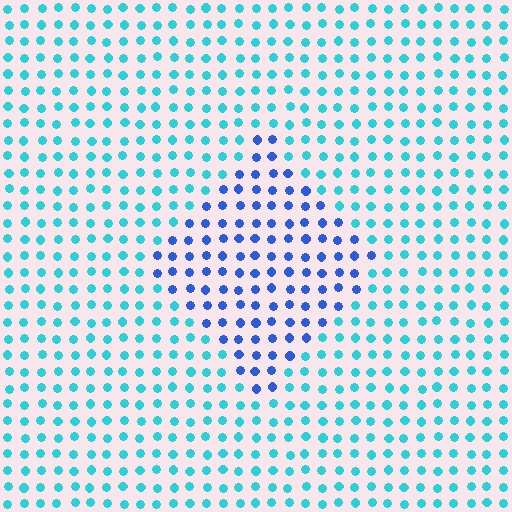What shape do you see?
I see a diamond.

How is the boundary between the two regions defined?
The boundary is defined purely by a slight shift in hue (about 42 degrees). Spacing, size, and orientation are identical on both sides.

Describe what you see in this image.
The image is filled with small cyan elements in a uniform arrangement. A diamond-shaped region is visible where the elements are tinted to a slightly different hue, forming a subtle color boundary.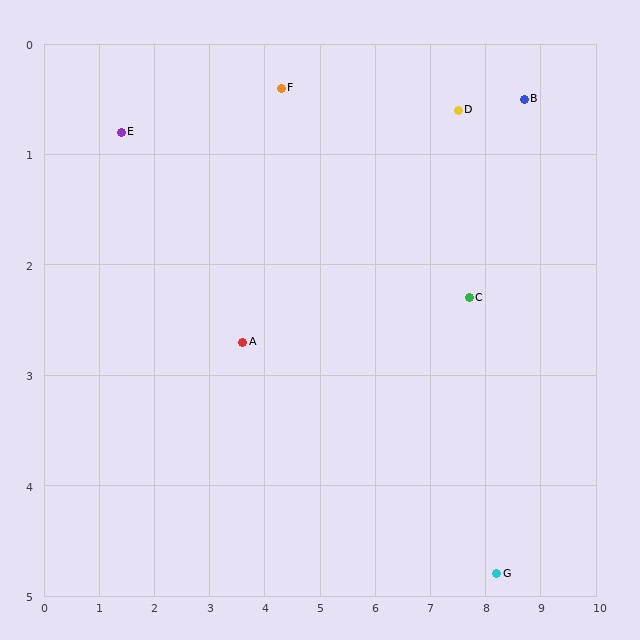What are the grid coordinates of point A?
Point A is at approximately (3.6, 2.7).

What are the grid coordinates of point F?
Point F is at approximately (4.3, 0.4).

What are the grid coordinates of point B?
Point B is at approximately (8.7, 0.5).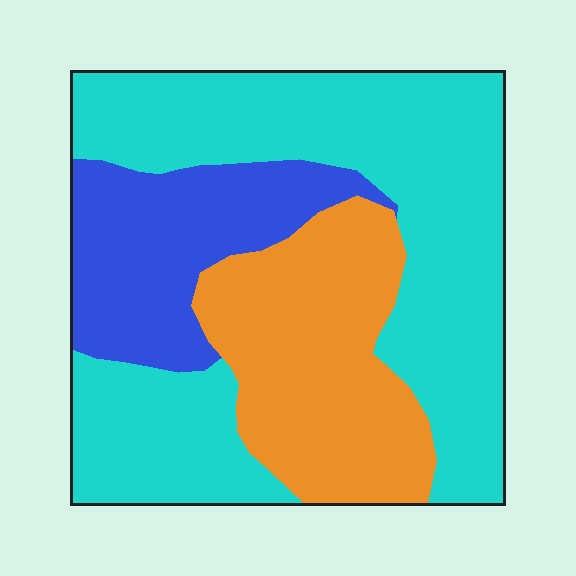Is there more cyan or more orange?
Cyan.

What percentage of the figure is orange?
Orange covers roughly 25% of the figure.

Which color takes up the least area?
Blue, at roughly 20%.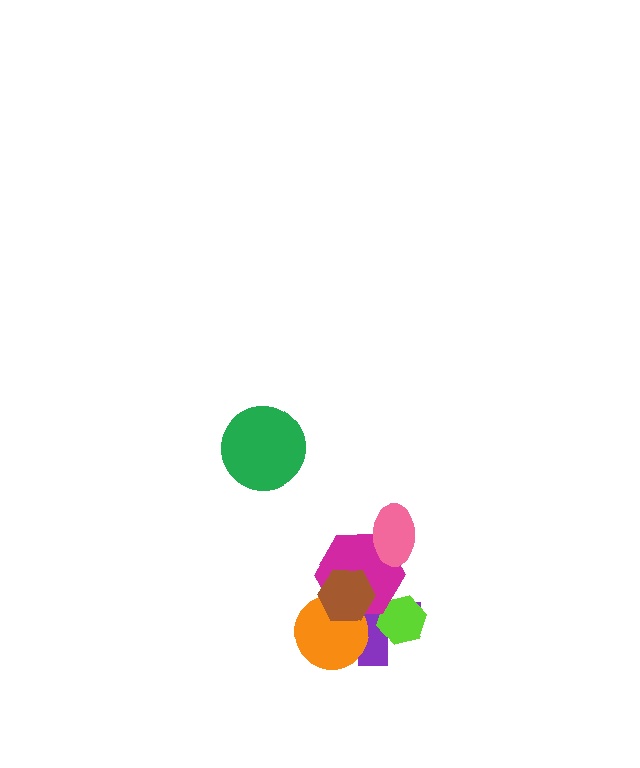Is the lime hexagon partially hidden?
Yes, it is partially covered by another shape.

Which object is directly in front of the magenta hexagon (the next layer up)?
The brown hexagon is directly in front of the magenta hexagon.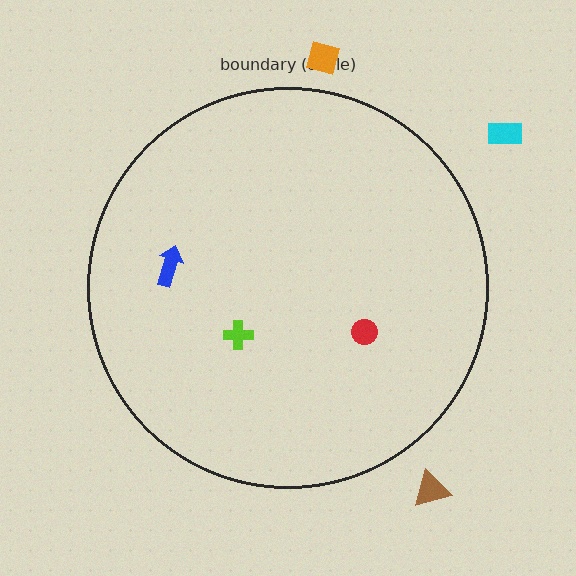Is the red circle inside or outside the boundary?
Inside.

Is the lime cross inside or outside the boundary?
Inside.